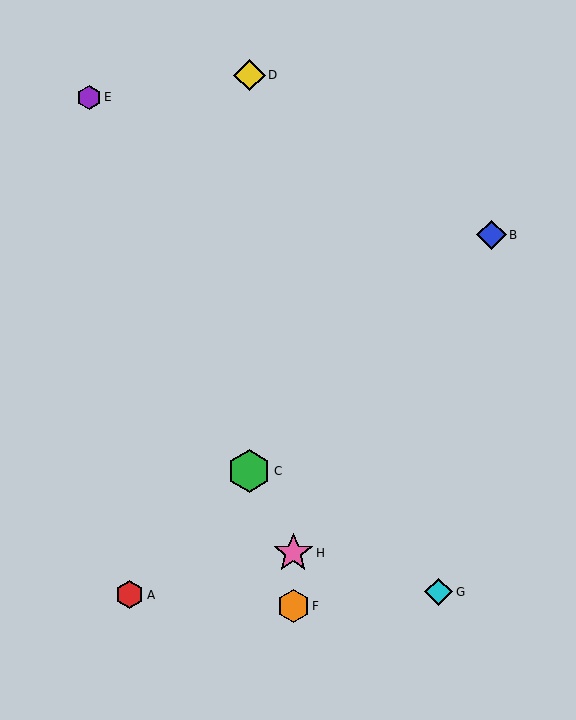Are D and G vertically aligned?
No, D is at x≈249 and G is at x≈439.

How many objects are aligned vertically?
2 objects (C, D) are aligned vertically.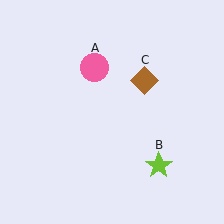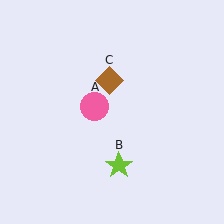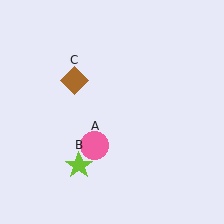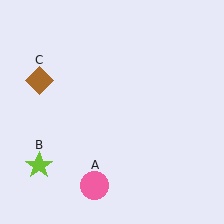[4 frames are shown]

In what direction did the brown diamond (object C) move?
The brown diamond (object C) moved left.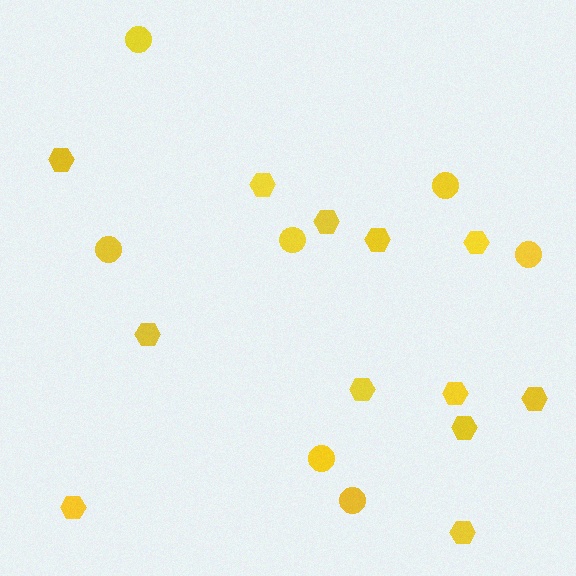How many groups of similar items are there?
There are 2 groups: one group of circles (7) and one group of hexagons (12).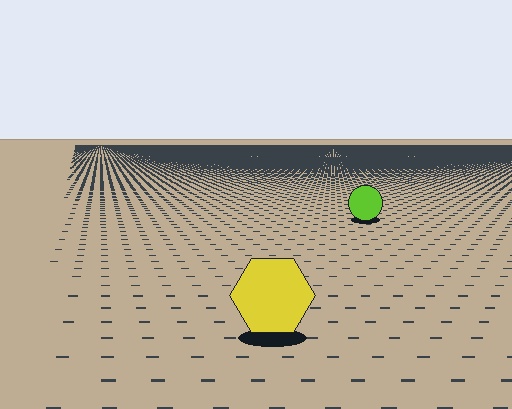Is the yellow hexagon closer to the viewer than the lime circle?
Yes. The yellow hexagon is closer — you can tell from the texture gradient: the ground texture is coarser near it.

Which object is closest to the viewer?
The yellow hexagon is closest. The texture marks near it are larger and more spread out.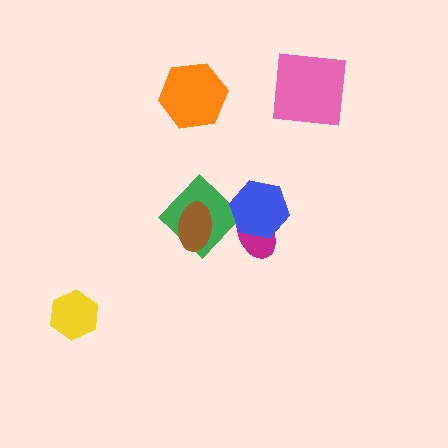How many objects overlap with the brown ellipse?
1 object overlaps with the brown ellipse.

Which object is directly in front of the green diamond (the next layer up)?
The brown ellipse is directly in front of the green diamond.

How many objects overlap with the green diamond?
3 objects overlap with the green diamond.